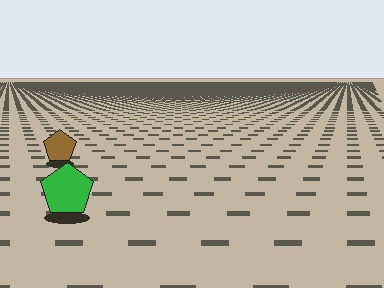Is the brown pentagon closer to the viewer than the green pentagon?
No. The green pentagon is closer — you can tell from the texture gradient: the ground texture is coarser near it.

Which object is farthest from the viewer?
The brown pentagon is farthest from the viewer. It appears smaller and the ground texture around it is denser.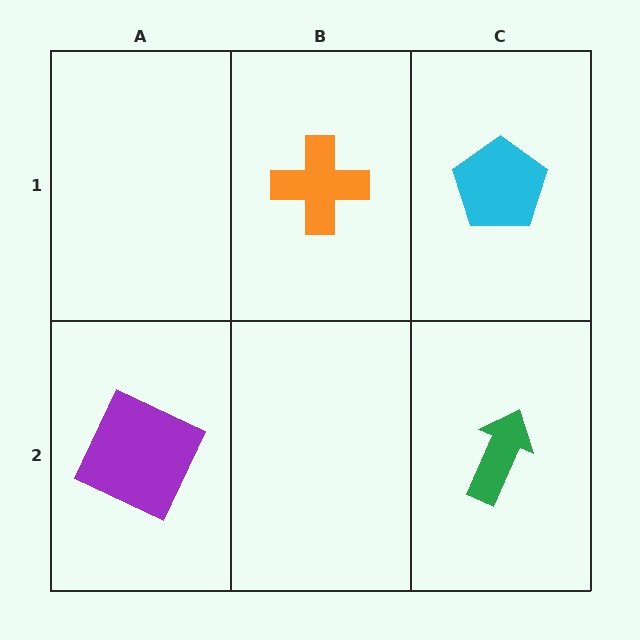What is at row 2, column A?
A purple square.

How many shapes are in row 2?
2 shapes.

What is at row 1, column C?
A cyan pentagon.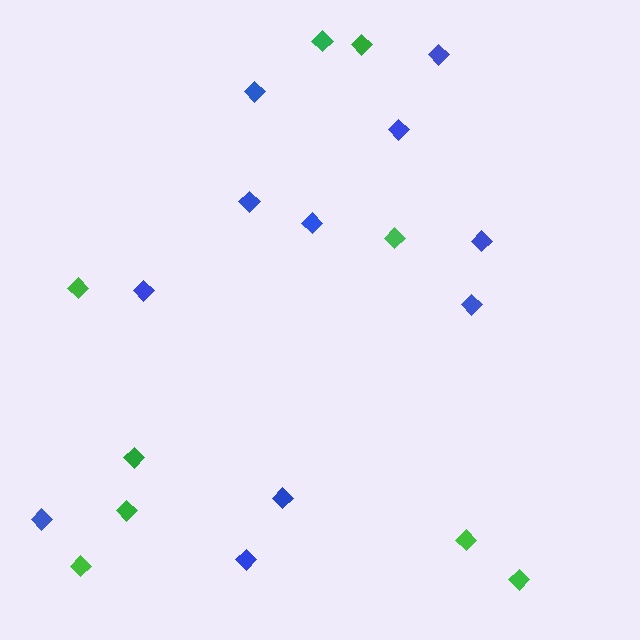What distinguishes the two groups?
There are 2 groups: one group of blue diamonds (11) and one group of green diamonds (9).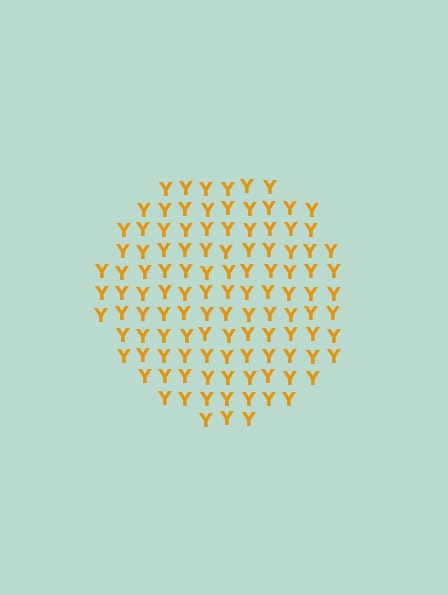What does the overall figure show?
The overall figure shows a circle.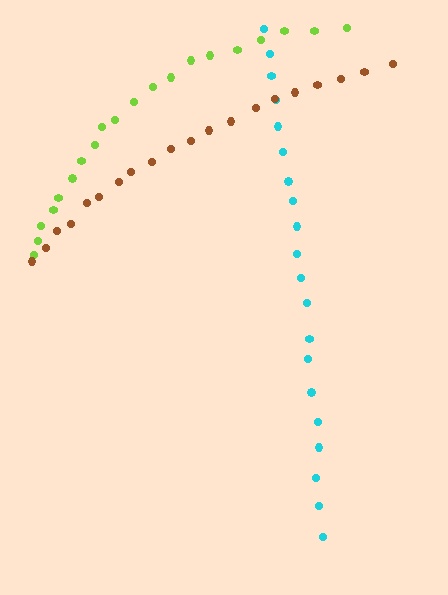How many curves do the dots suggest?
There are 3 distinct paths.